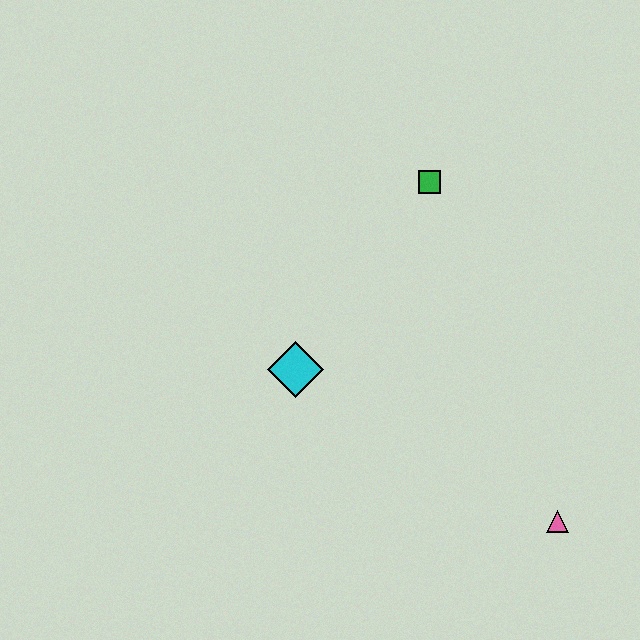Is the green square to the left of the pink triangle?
Yes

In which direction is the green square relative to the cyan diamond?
The green square is above the cyan diamond.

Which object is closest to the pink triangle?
The cyan diamond is closest to the pink triangle.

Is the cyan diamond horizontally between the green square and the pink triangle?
No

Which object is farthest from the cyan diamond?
The pink triangle is farthest from the cyan diamond.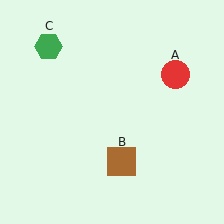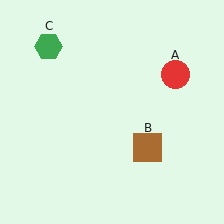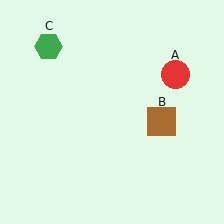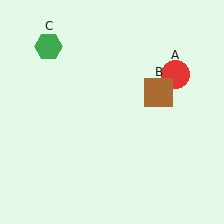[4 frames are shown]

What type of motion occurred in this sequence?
The brown square (object B) rotated counterclockwise around the center of the scene.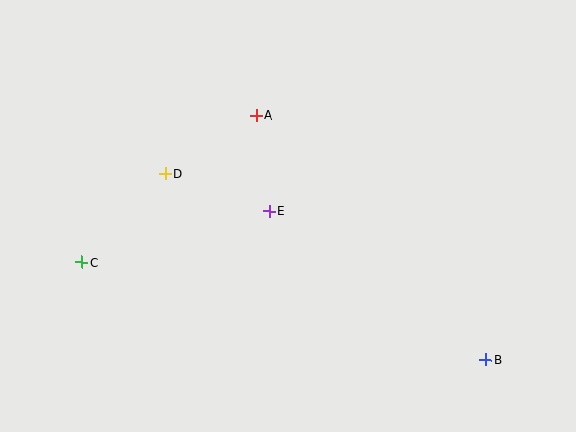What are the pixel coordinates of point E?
Point E is at (269, 211).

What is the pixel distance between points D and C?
The distance between D and C is 122 pixels.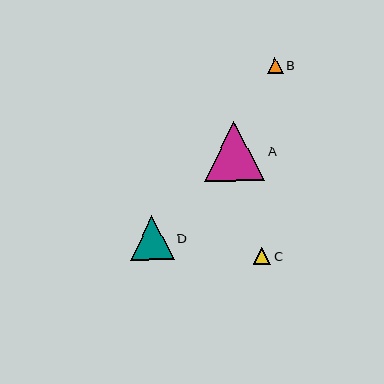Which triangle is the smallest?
Triangle B is the smallest with a size of approximately 16 pixels.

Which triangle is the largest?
Triangle A is the largest with a size of approximately 60 pixels.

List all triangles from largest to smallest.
From largest to smallest: A, D, C, B.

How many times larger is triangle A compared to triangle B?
Triangle A is approximately 3.7 times the size of triangle B.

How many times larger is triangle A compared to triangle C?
Triangle A is approximately 3.5 times the size of triangle C.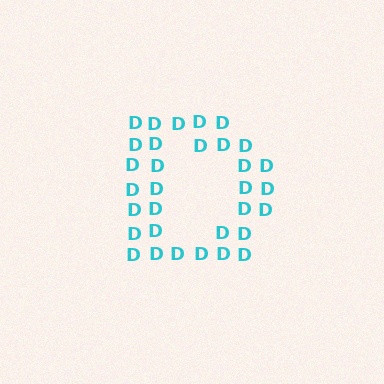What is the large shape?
The large shape is the letter D.